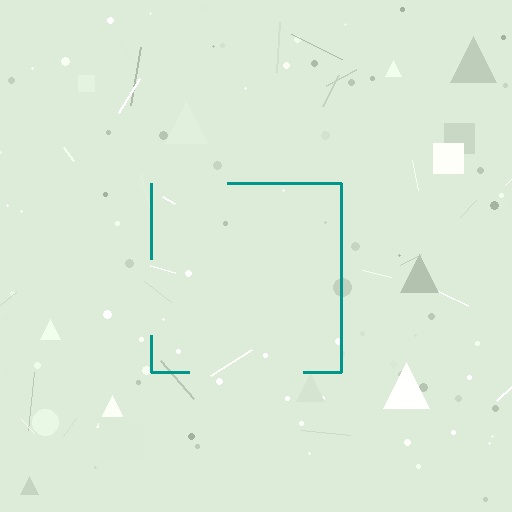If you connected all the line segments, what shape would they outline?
They would outline a square.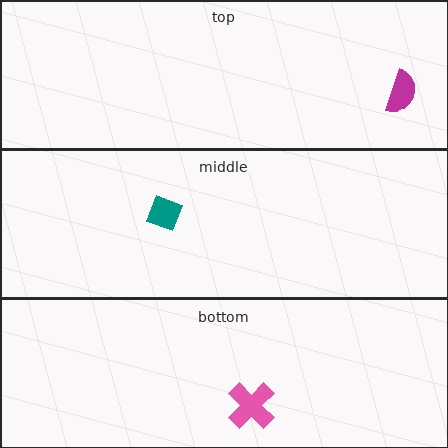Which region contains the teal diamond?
The middle region.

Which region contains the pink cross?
The bottom region.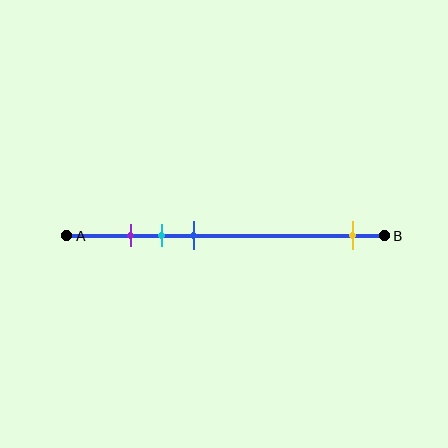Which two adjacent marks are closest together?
The purple and cyan marks are the closest adjacent pair.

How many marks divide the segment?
There are 4 marks dividing the segment.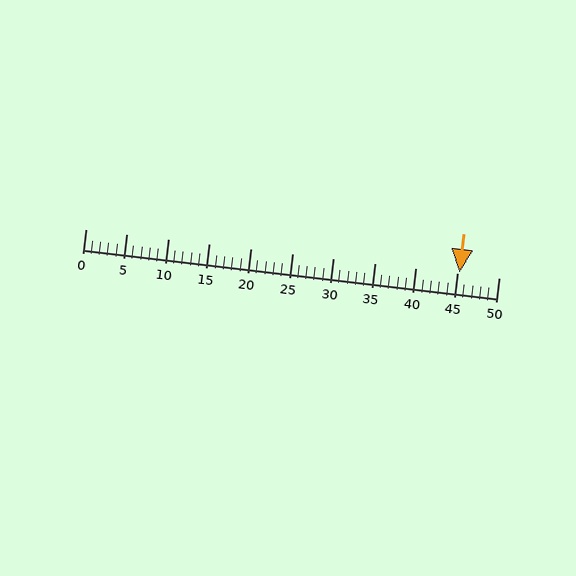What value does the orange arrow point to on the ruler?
The orange arrow points to approximately 45.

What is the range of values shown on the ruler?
The ruler shows values from 0 to 50.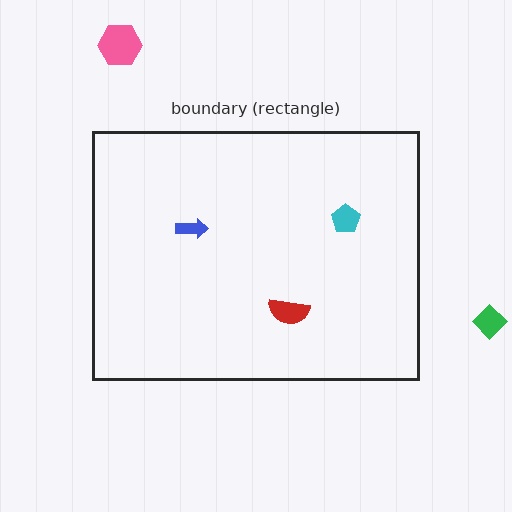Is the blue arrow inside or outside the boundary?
Inside.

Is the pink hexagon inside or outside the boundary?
Outside.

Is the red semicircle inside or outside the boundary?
Inside.